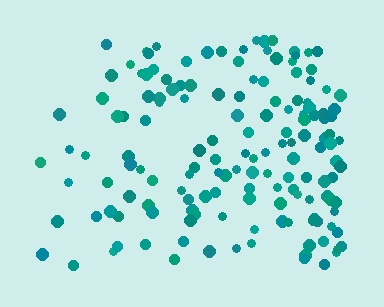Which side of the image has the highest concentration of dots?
The right.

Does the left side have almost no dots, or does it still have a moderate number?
Still a moderate number, just noticeably fewer than the right.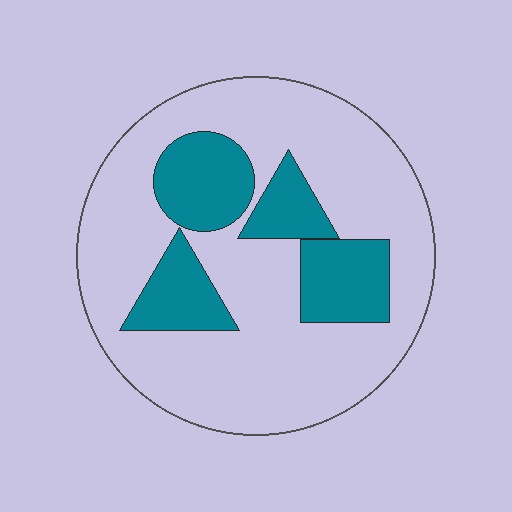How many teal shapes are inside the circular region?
4.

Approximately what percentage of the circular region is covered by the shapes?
Approximately 25%.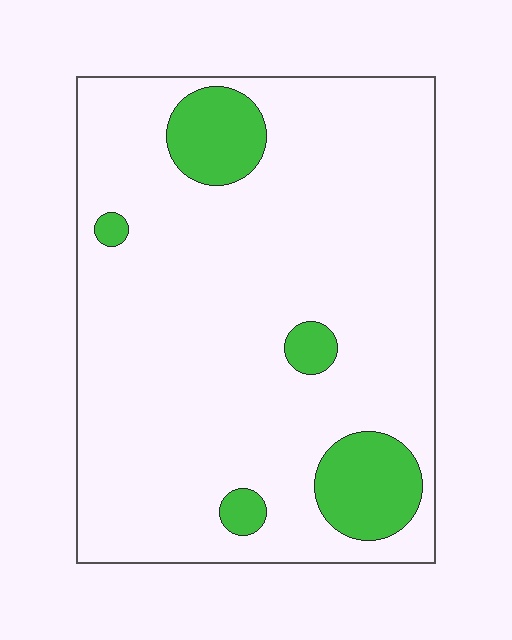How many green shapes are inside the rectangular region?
5.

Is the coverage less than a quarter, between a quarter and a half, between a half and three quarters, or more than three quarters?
Less than a quarter.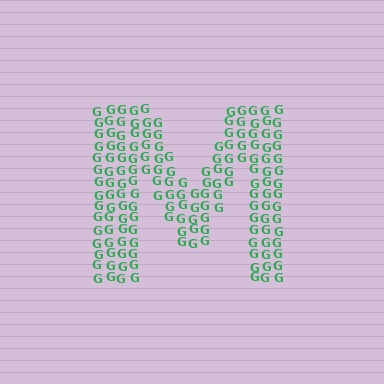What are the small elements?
The small elements are letter G's.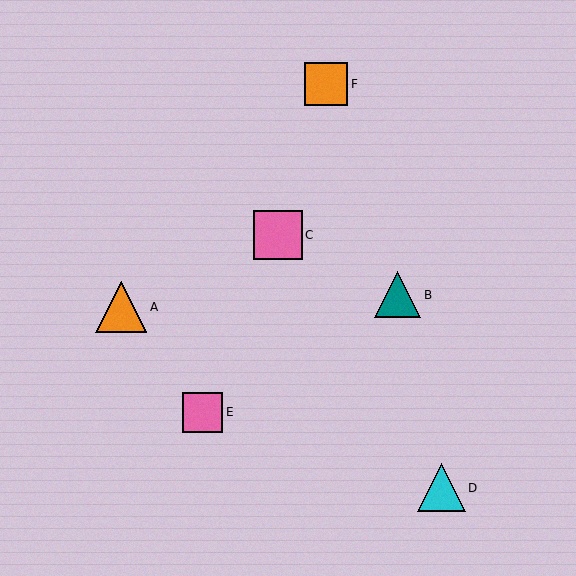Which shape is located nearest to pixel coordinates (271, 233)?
The pink square (labeled C) at (278, 235) is nearest to that location.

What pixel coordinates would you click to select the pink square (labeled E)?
Click at (203, 412) to select the pink square E.